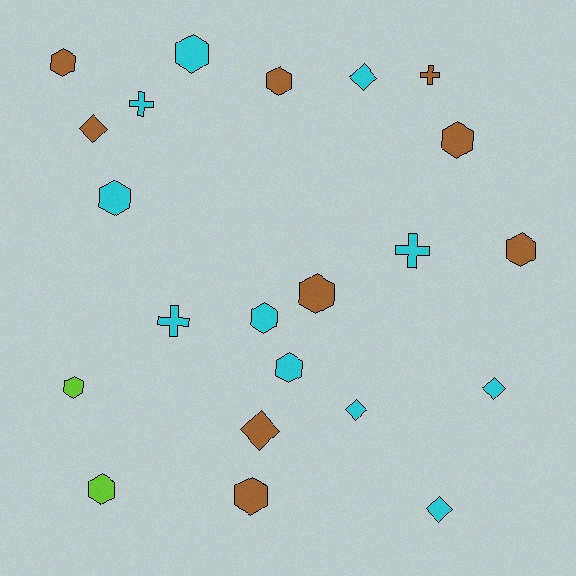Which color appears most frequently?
Cyan, with 11 objects.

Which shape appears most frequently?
Hexagon, with 12 objects.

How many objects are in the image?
There are 22 objects.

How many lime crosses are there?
There are no lime crosses.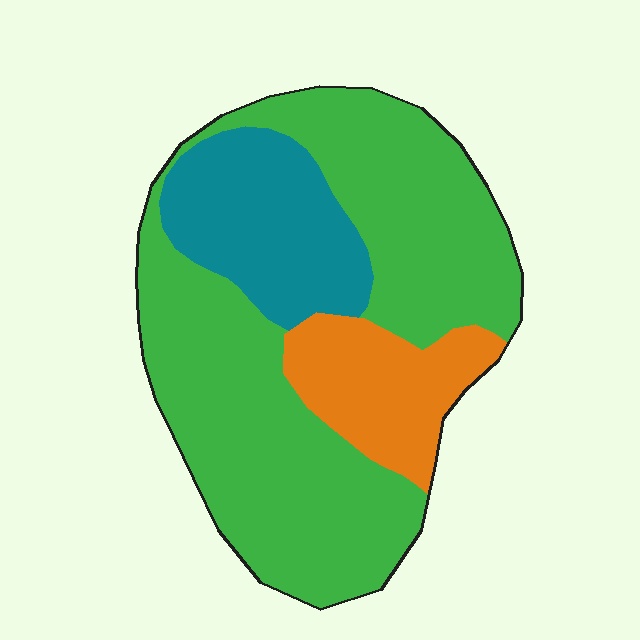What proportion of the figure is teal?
Teal takes up between a sixth and a third of the figure.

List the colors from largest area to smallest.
From largest to smallest: green, teal, orange.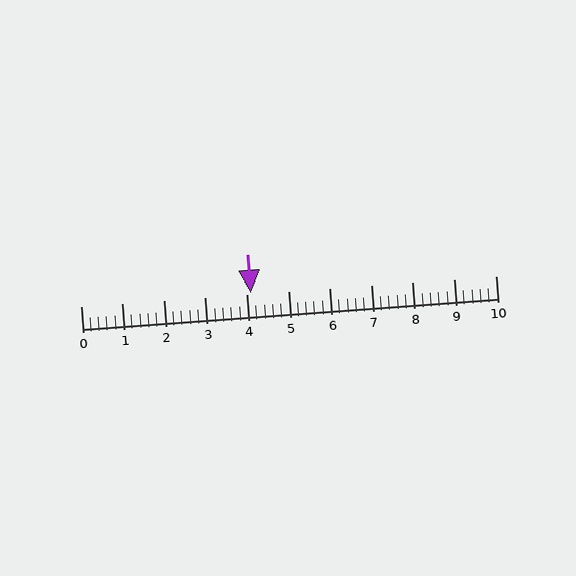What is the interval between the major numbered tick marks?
The major tick marks are spaced 1 units apart.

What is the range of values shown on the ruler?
The ruler shows values from 0 to 10.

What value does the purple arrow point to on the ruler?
The purple arrow points to approximately 4.1.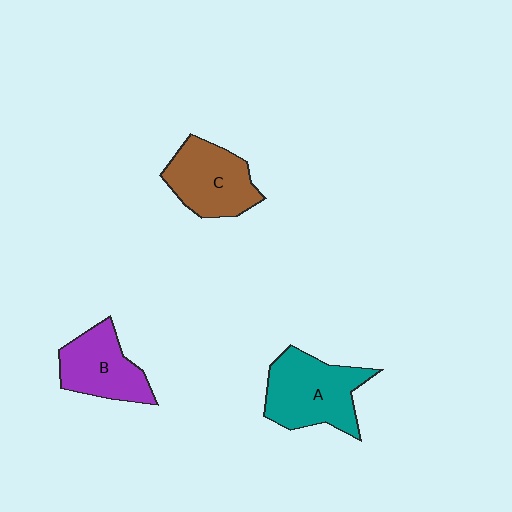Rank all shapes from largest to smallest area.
From largest to smallest: A (teal), C (brown), B (purple).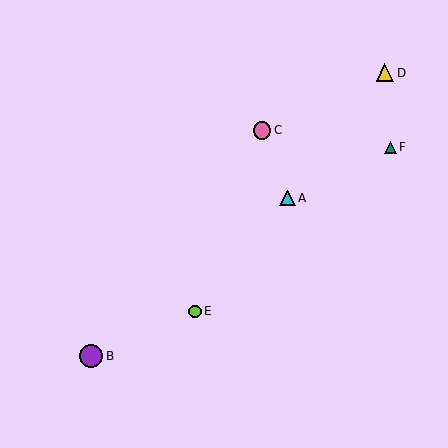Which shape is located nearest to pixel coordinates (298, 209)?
The cyan triangle (labeled A) at (288, 198) is nearest to that location.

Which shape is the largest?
The purple circle (labeled B) is the largest.